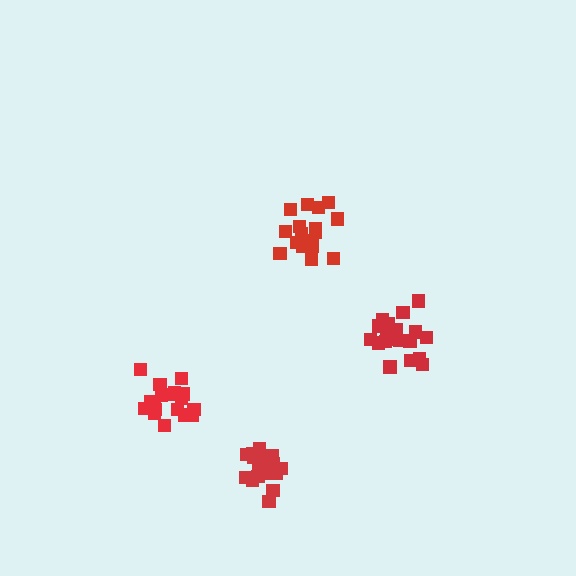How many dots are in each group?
Group 1: 17 dots, Group 2: 20 dots, Group 3: 19 dots, Group 4: 20 dots (76 total).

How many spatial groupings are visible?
There are 4 spatial groupings.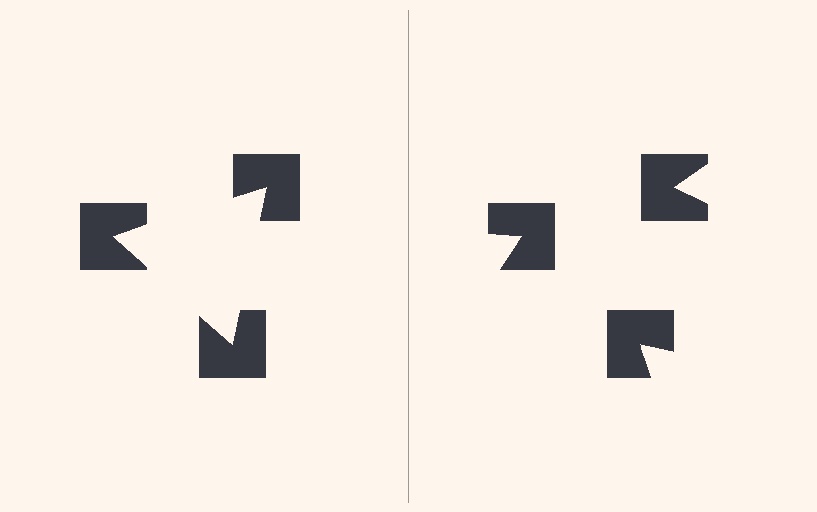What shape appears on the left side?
An illusory triangle.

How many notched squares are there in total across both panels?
6 — 3 on each side.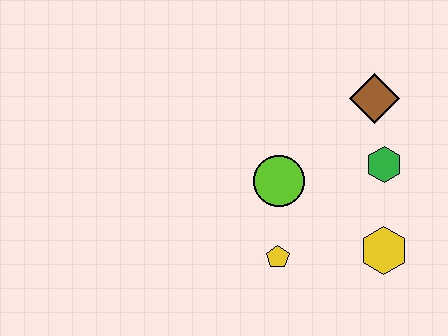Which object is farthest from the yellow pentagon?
The brown diamond is farthest from the yellow pentagon.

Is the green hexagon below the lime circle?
No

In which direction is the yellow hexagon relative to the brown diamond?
The yellow hexagon is below the brown diamond.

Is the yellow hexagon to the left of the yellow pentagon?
No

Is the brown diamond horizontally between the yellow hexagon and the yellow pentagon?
Yes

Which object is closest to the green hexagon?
The brown diamond is closest to the green hexagon.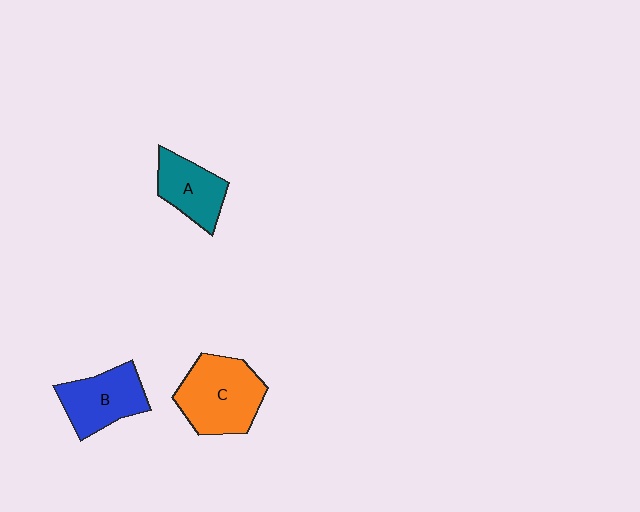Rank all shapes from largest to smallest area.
From largest to smallest: C (orange), B (blue), A (teal).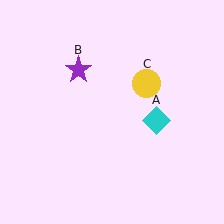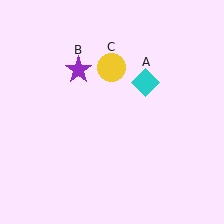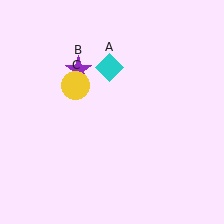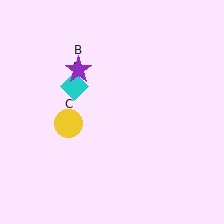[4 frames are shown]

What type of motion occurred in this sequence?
The cyan diamond (object A), yellow circle (object C) rotated counterclockwise around the center of the scene.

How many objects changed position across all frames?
2 objects changed position: cyan diamond (object A), yellow circle (object C).